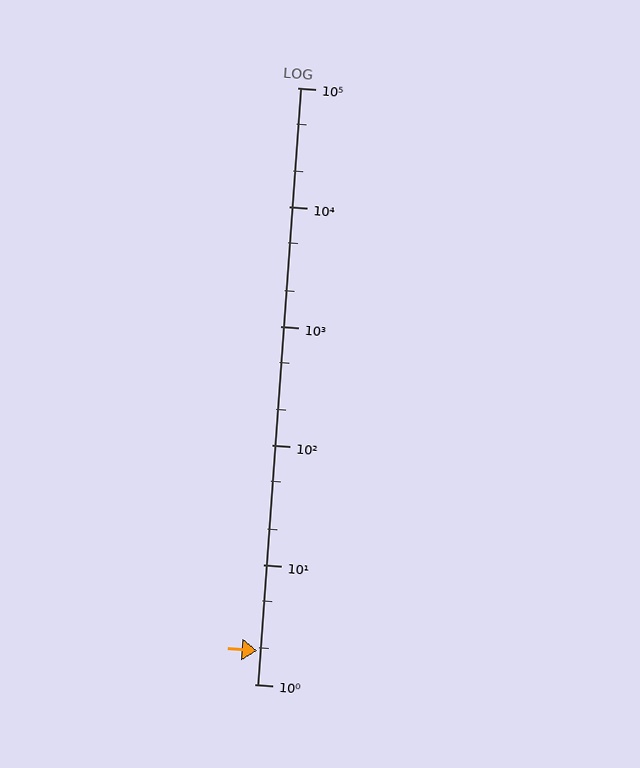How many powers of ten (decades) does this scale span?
The scale spans 5 decades, from 1 to 100000.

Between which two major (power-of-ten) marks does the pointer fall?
The pointer is between 1 and 10.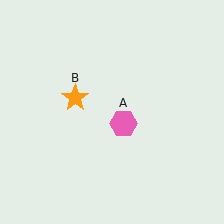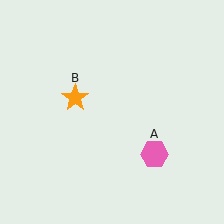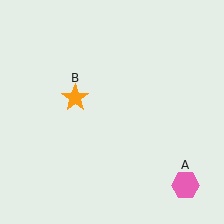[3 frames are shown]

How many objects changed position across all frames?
1 object changed position: pink hexagon (object A).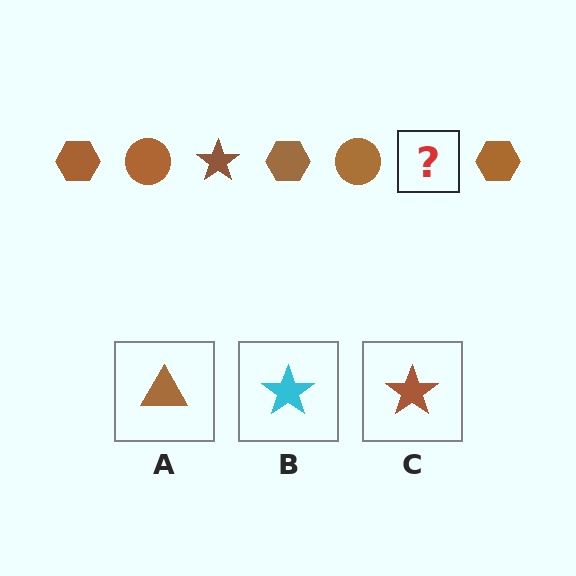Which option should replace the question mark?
Option C.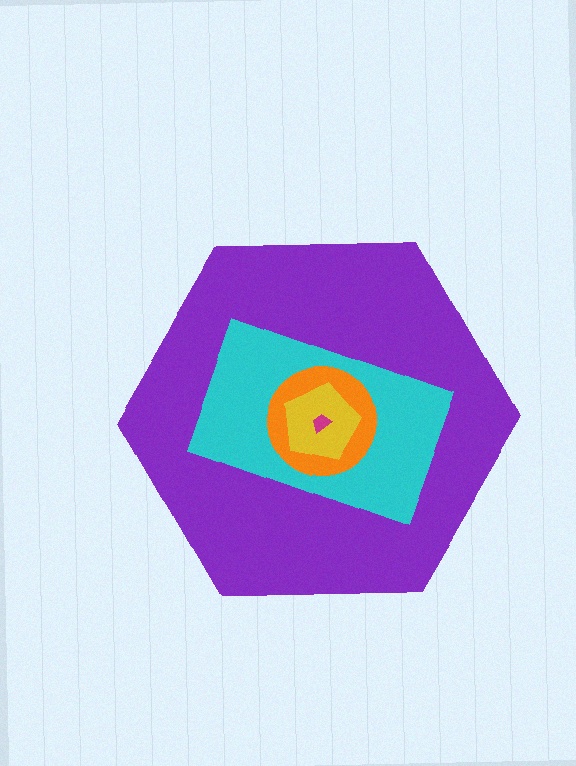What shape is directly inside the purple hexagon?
The cyan rectangle.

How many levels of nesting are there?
5.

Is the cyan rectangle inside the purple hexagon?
Yes.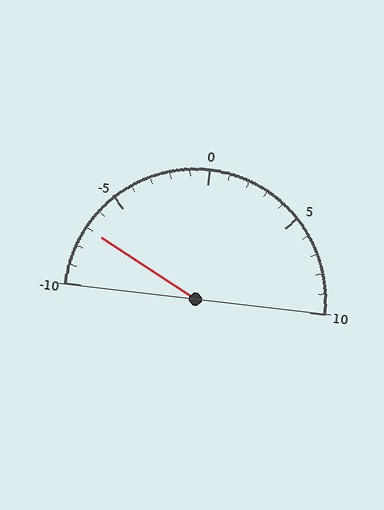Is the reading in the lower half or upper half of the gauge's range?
The reading is in the lower half of the range (-10 to 10).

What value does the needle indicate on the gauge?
The needle indicates approximately -7.